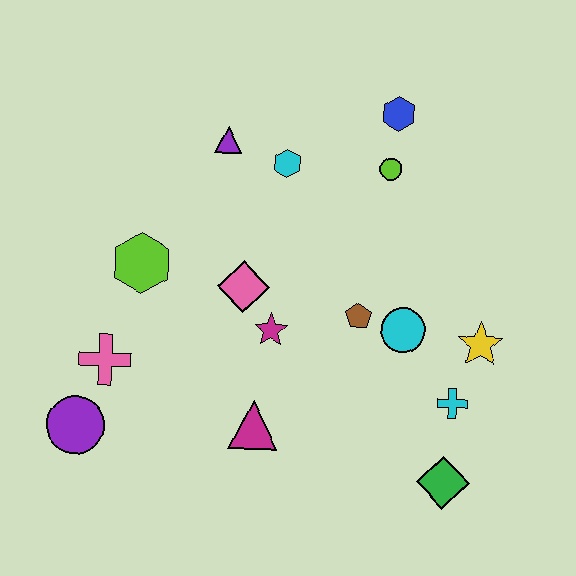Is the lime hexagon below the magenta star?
No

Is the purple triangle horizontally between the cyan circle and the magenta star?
No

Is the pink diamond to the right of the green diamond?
No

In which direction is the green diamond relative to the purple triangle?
The green diamond is below the purple triangle.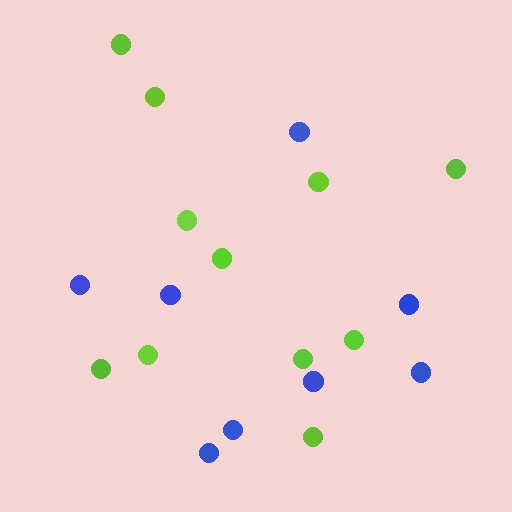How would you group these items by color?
There are 2 groups: one group of lime circles (11) and one group of blue circles (8).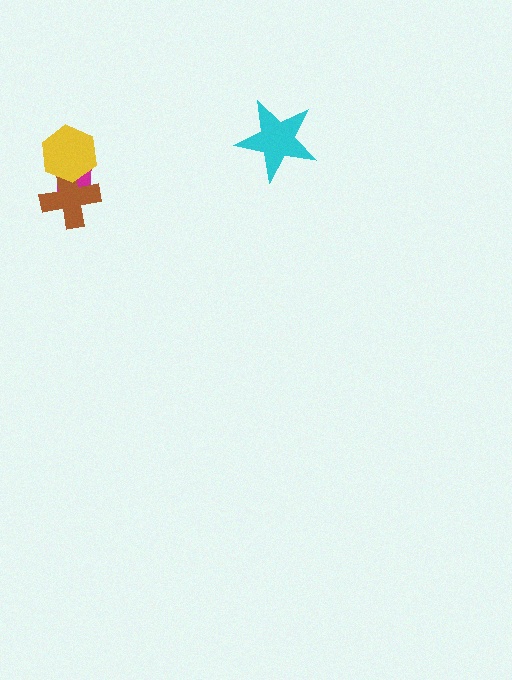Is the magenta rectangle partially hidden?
Yes, it is partially covered by another shape.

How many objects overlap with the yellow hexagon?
2 objects overlap with the yellow hexagon.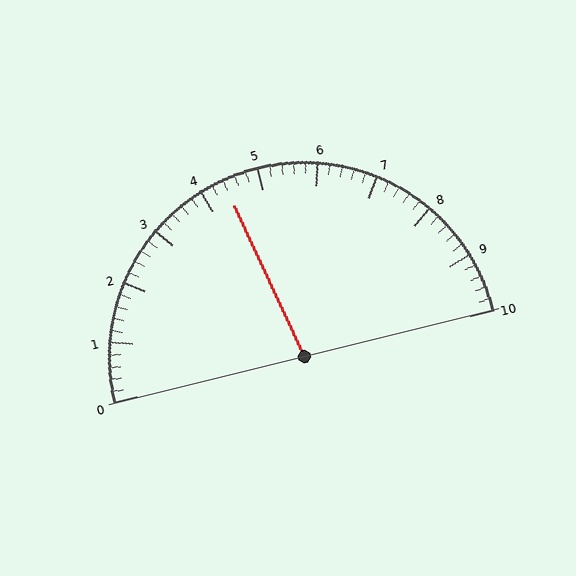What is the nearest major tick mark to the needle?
The nearest major tick mark is 4.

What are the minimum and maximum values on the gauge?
The gauge ranges from 0 to 10.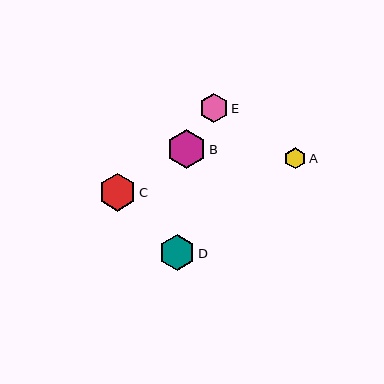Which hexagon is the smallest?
Hexagon A is the smallest with a size of approximately 21 pixels.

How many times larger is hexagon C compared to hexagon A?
Hexagon C is approximately 1.8 times the size of hexagon A.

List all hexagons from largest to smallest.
From largest to smallest: B, C, D, E, A.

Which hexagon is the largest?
Hexagon B is the largest with a size of approximately 39 pixels.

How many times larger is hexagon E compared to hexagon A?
Hexagon E is approximately 1.4 times the size of hexagon A.